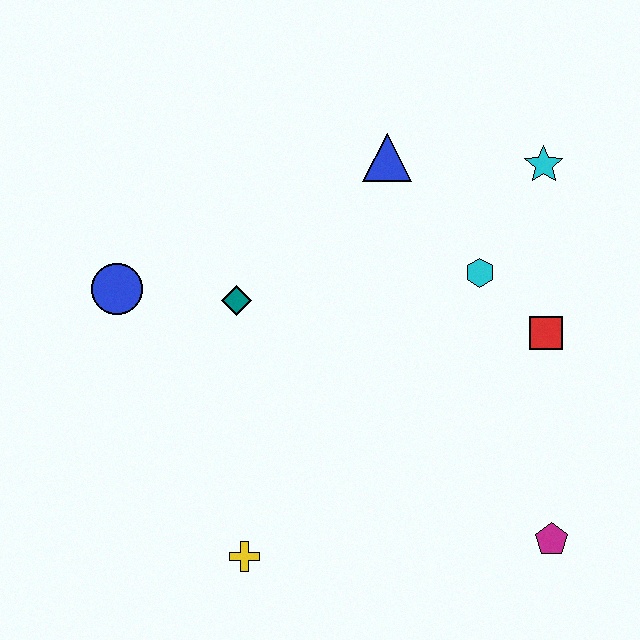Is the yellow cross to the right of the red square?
No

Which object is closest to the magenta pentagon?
The red square is closest to the magenta pentagon.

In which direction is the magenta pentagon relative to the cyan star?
The magenta pentagon is below the cyan star.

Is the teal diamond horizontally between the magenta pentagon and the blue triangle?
No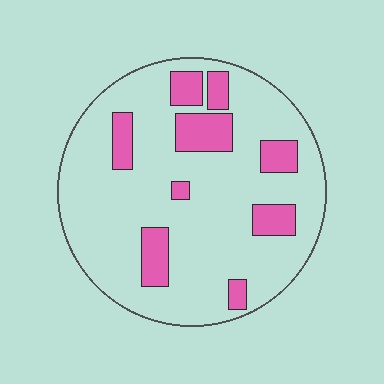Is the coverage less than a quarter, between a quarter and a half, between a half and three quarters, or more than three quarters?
Less than a quarter.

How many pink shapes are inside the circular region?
9.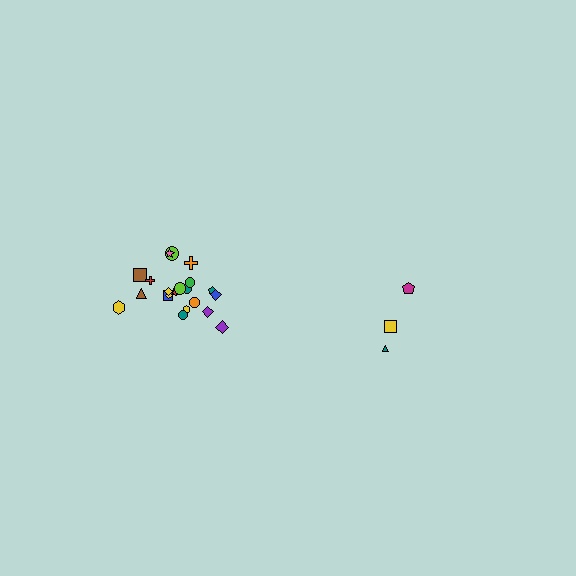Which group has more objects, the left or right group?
The left group.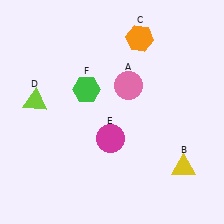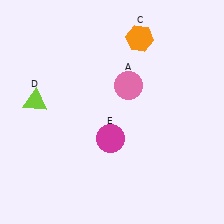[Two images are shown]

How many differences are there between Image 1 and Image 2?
There are 2 differences between the two images.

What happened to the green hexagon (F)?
The green hexagon (F) was removed in Image 2. It was in the top-left area of Image 1.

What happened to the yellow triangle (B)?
The yellow triangle (B) was removed in Image 2. It was in the bottom-right area of Image 1.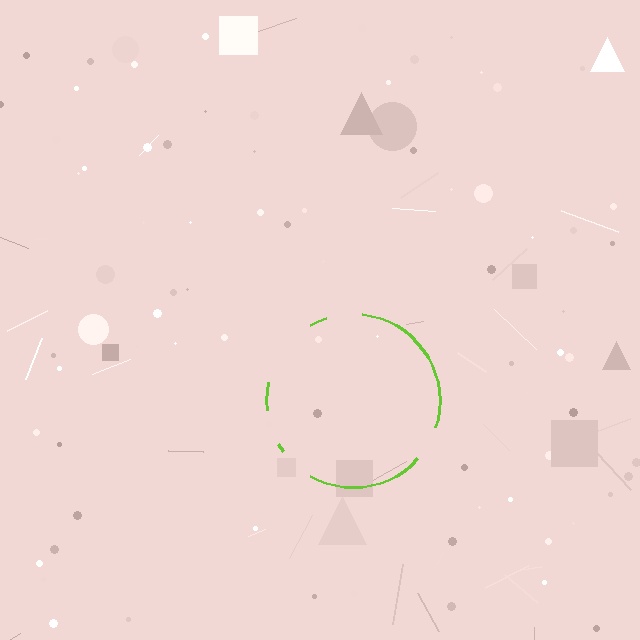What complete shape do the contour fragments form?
The contour fragments form a circle.